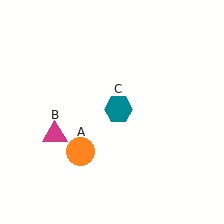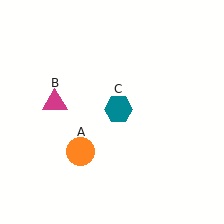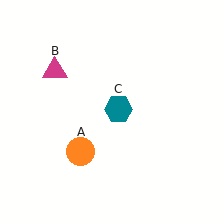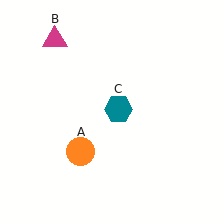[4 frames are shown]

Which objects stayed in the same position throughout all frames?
Orange circle (object A) and teal hexagon (object C) remained stationary.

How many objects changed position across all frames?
1 object changed position: magenta triangle (object B).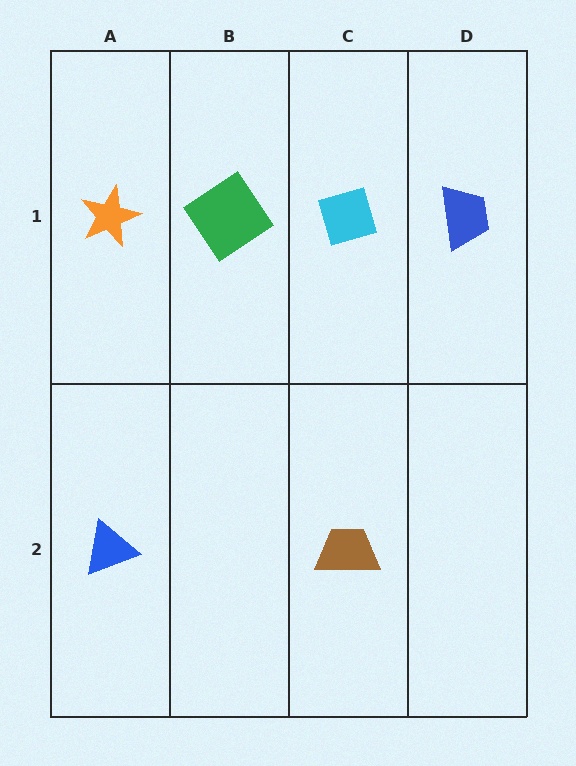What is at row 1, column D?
A blue trapezoid.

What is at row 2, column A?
A blue triangle.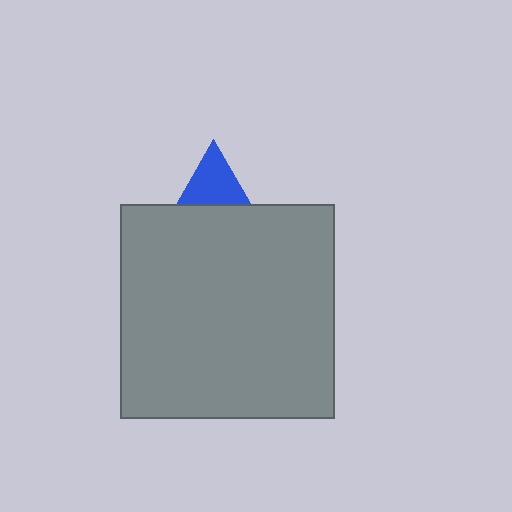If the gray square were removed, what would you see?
You would see the complete blue triangle.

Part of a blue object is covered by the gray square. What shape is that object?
It is a triangle.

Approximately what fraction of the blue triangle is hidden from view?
Roughly 55% of the blue triangle is hidden behind the gray square.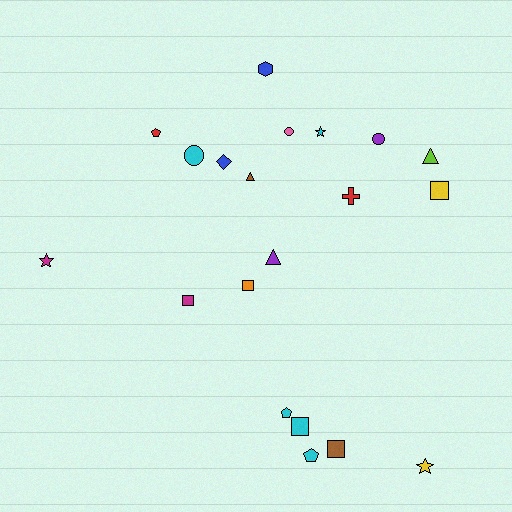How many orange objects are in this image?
There is 1 orange object.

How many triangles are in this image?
There are 3 triangles.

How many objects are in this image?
There are 20 objects.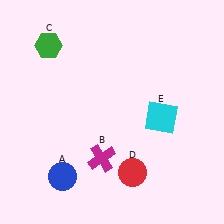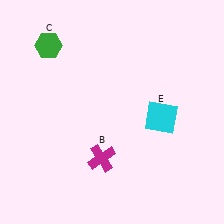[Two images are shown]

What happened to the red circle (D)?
The red circle (D) was removed in Image 2. It was in the bottom-right area of Image 1.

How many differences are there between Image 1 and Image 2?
There are 2 differences between the two images.